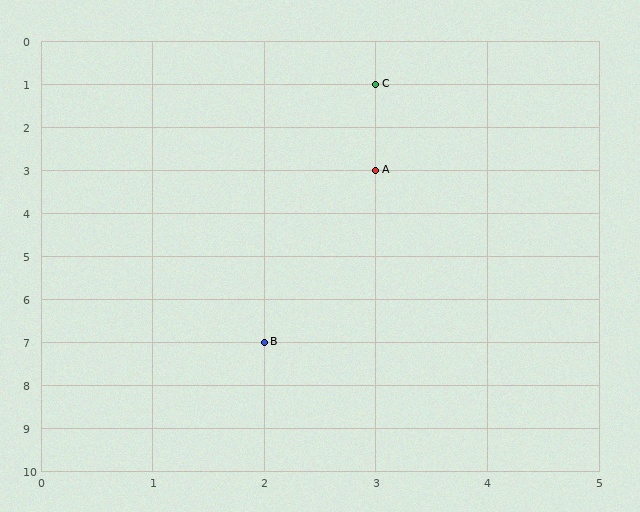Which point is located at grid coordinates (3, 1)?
Point C is at (3, 1).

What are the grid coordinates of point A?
Point A is at grid coordinates (3, 3).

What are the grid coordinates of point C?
Point C is at grid coordinates (3, 1).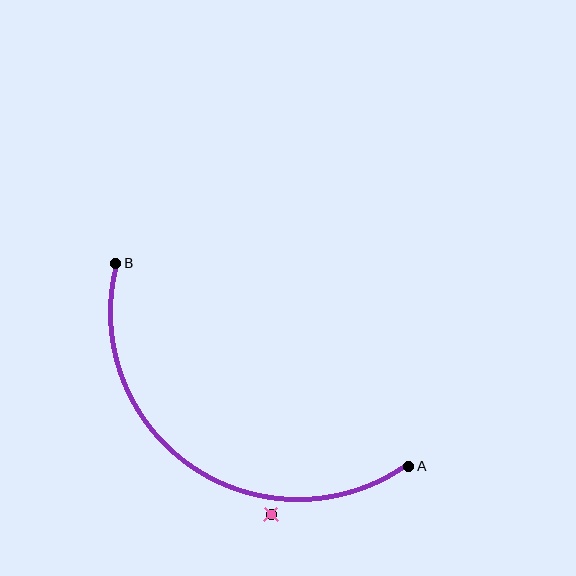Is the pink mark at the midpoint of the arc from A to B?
No — the pink mark does not lie on the arc at all. It sits slightly outside the curve.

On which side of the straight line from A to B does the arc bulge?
The arc bulges below and to the left of the straight line connecting A and B.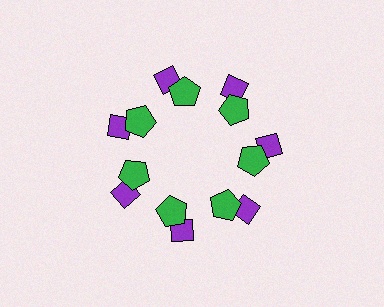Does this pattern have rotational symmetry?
Yes, this pattern has 7-fold rotational symmetry. It looks the same after rotating 51 degrees around the center.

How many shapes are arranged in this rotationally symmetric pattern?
There are 14 shapes, arranged in 7 groups of 2.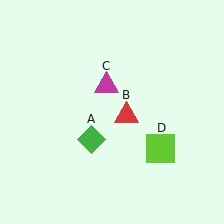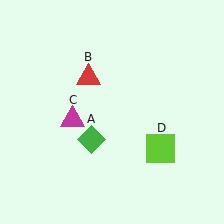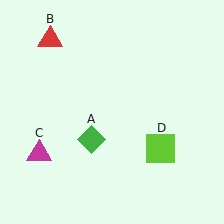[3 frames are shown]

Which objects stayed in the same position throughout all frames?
Green diamond (object A) and lime square (object D) remained stationary.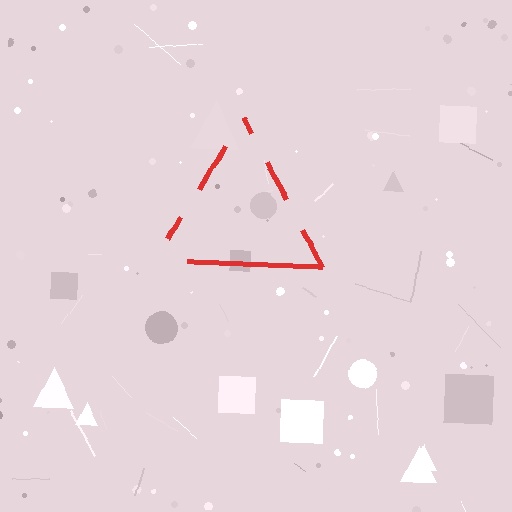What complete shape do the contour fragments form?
The contour fragments form a triangle.